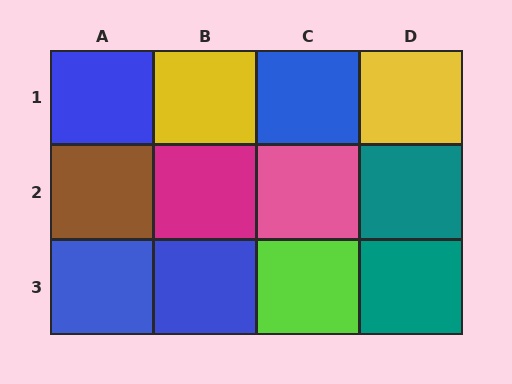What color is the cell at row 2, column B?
Magenta.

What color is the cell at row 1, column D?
Yellow.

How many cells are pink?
1 cell is pink.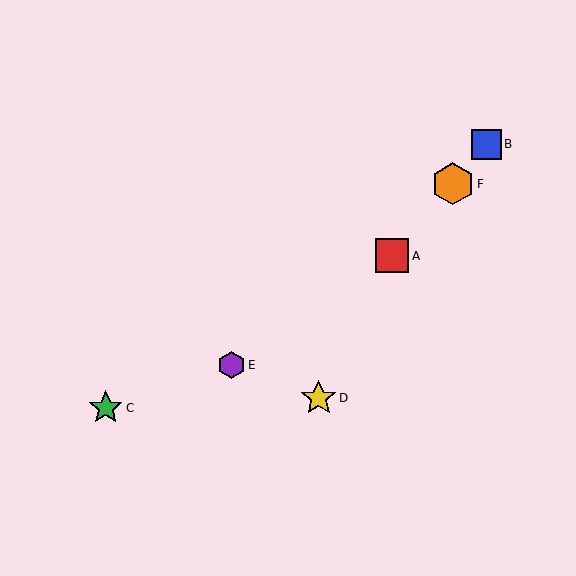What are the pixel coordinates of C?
Object C is at (106, 408).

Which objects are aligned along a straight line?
Objects A, B, F are aligned along a straight line.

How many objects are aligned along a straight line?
3 objects (A, B, F) are aligned along a straight line.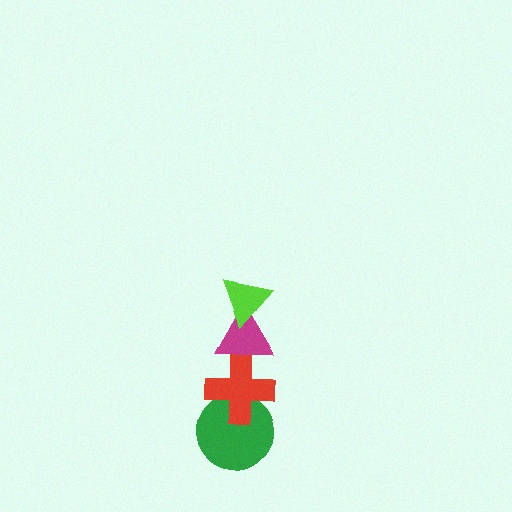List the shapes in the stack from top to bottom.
From top to bottom: the lime triangle, the magenta triangle, the red cross, the green circle.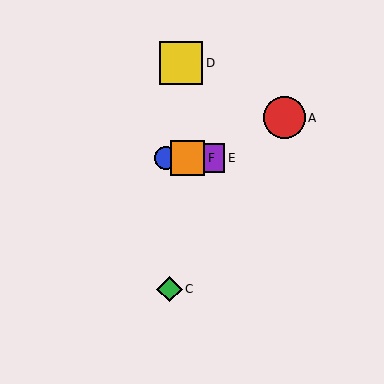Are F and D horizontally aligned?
No, F is at y≈158 and D is at y≈63.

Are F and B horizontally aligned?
Yes, both are at y≈158.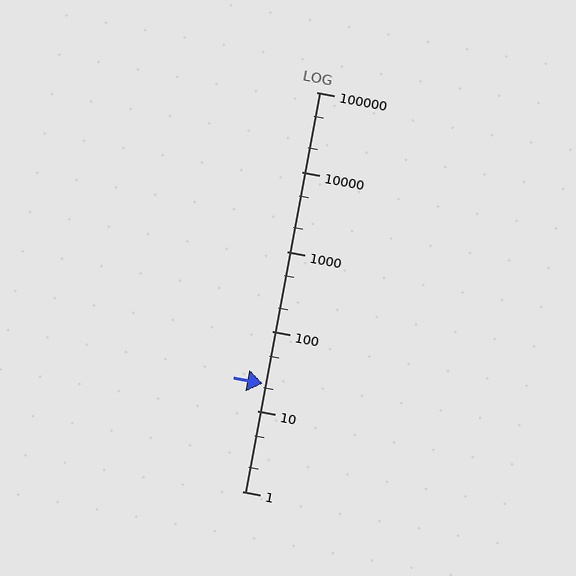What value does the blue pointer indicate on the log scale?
The pointer indicates approximately 22.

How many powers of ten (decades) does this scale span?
The scale spans 5 decades, from 1 to 100000.